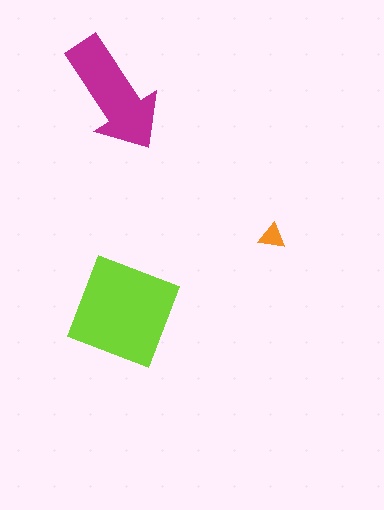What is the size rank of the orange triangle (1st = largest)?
3rd.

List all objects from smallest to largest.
The orange triangle, the magenta arrow, the lime diamond.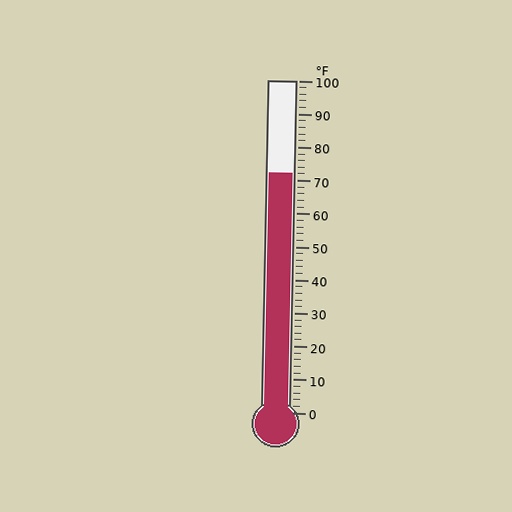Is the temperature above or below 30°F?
The temperature is above 30°F.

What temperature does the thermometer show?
The thermometer shows approximately 72°F.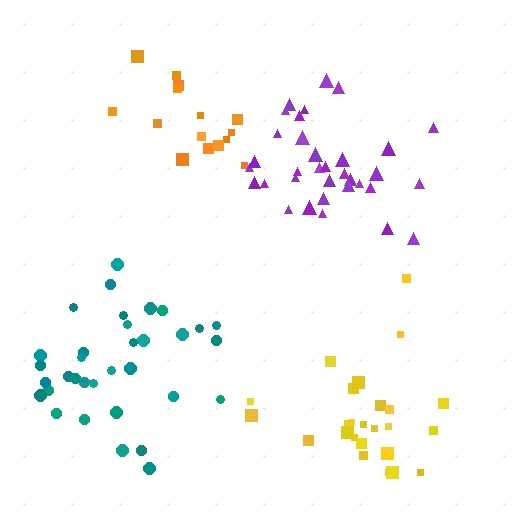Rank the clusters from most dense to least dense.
purple, orange, yellow, teal.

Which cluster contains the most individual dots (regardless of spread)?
Purple (34).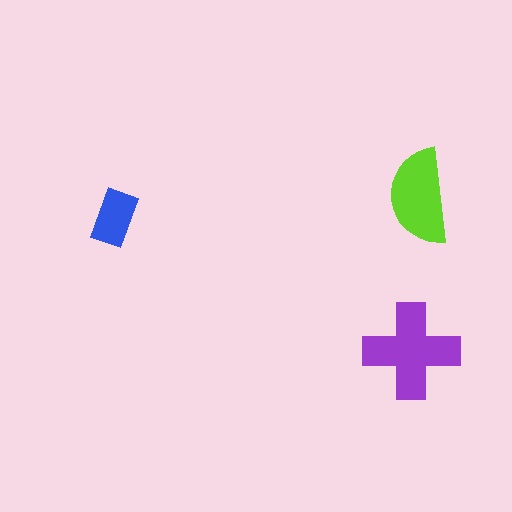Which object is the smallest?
The blue rectangle.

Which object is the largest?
The purple cross.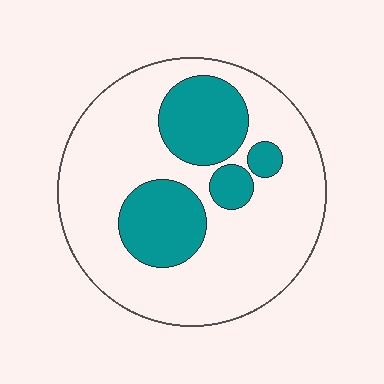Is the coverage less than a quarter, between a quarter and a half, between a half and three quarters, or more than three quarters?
Between a quarter and a half.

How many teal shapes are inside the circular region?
4.